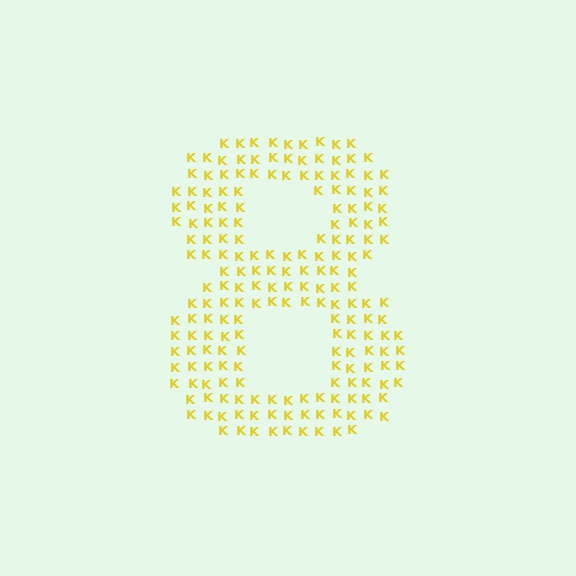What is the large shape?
The large shape is the digit 8.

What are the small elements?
The small elements are letter K's.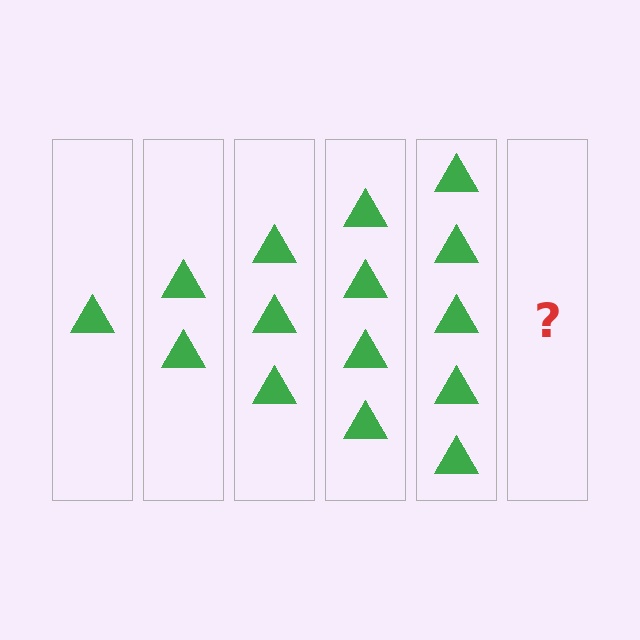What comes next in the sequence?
The next element should be 6 triangles.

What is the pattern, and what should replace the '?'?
The pattern is that each step adds one more triangle. The '?' should be 6 triangles.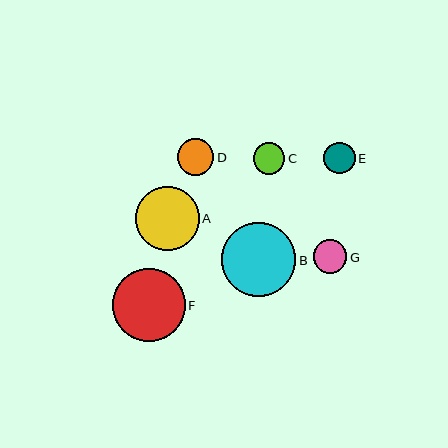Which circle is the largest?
Circle B is the largest with a size of approximately 74 pixels.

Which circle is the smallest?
Circle E is the smallest with a size of approximately 31 pixels.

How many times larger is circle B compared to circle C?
Circle B is approximately 2.4 times the size of circle C.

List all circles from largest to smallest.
From largest to smallest: B, F, A, D, G, C, E.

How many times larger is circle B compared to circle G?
Circle B is approximately 2.2 times the size of circle G.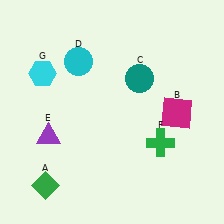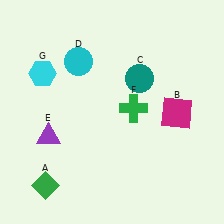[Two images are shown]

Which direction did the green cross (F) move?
The green cross (F) moved up.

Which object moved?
The green cross (F) moved up.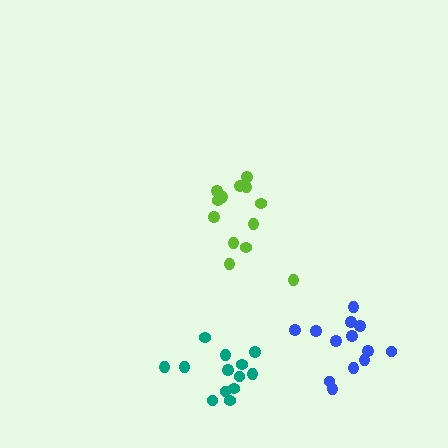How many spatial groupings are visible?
There are 3 spatial groupings.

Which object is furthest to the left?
The teal cluster is leftmost.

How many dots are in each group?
Group 1: 13 dots, Group 2: 13 dots, Group 3: 13 dots (39 total).